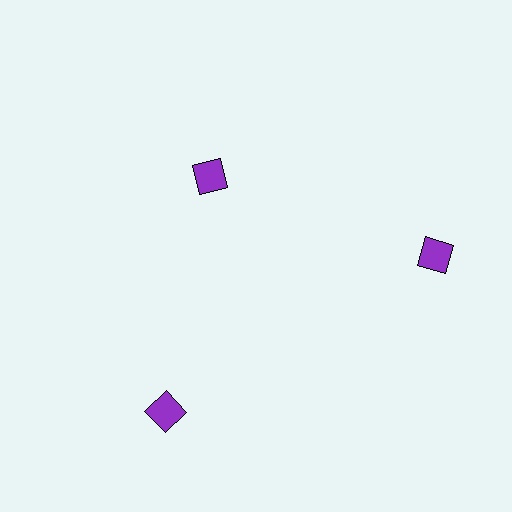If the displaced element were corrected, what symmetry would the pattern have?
It would have 3-fold rotational symmetry — the pattern would map onto itself every 120 degrees.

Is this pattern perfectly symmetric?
No. The 3 purple diamonds are arranged in a ring, but one element near the 11 o'clock position is pulled inward toward the center, breaking the 3-fold rotational symmetry.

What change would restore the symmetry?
The symmetry would be restored by moving it outward, back onto the ring so that all 3 diamonds sit at equal angles and equal distance from the center.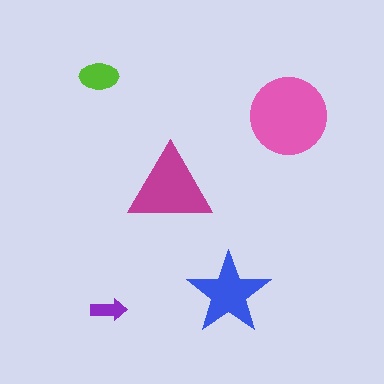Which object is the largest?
The pink circle.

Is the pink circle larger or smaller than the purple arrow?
Larger.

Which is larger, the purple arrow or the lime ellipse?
The lime ellipse.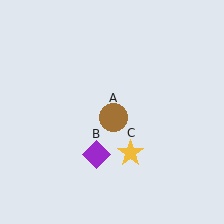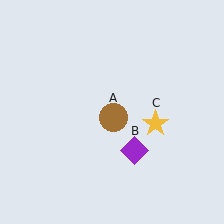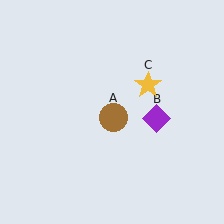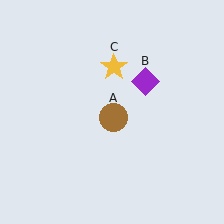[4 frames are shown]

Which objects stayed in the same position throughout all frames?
Brown circle (object A) remained stationary.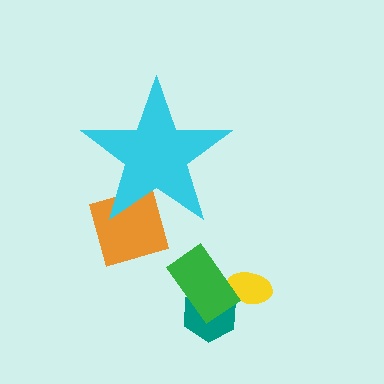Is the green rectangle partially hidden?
No, the green rectangle is fully visible.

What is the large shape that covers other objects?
A cyan star.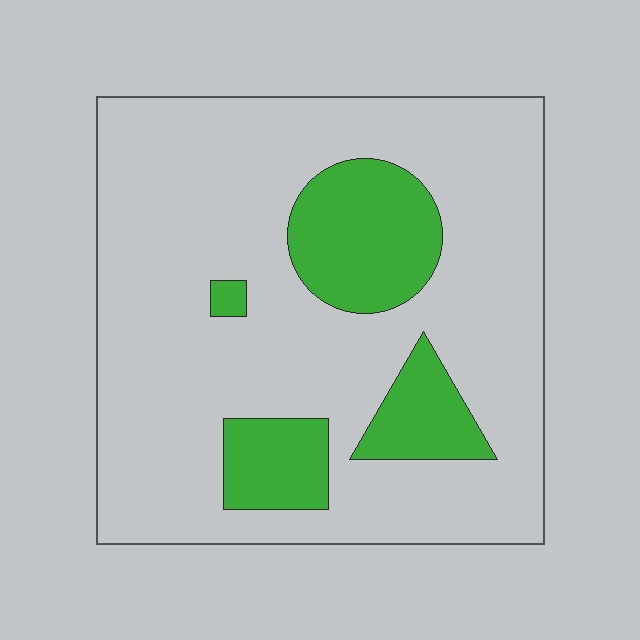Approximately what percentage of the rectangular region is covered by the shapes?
Approximately 20%.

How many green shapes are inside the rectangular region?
4.